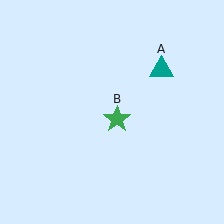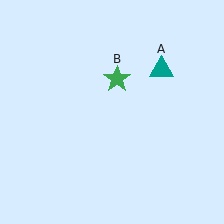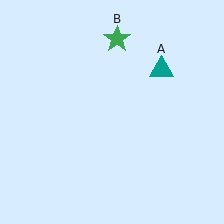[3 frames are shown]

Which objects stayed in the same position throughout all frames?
Teal triangle (object A) remained stationary.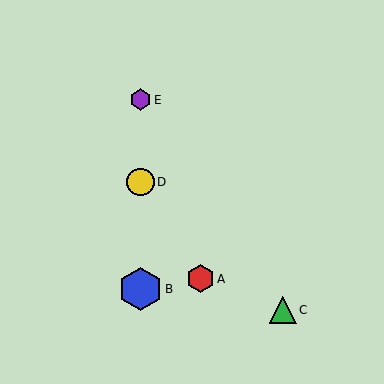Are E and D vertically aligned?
Yes, both are at x≈140.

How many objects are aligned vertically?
3 objects (B, D, E) are aligned vertically.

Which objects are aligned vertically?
Objects B, D, E are aligned vertically.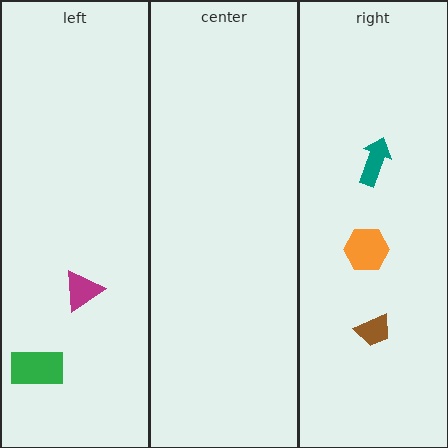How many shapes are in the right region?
3.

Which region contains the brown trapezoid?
The right region.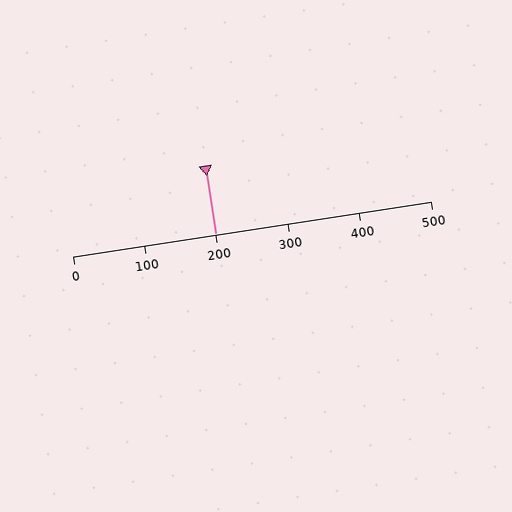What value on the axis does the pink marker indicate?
The marker indicates approximately 200.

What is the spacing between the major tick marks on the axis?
The major ticks are spaced 100 apart.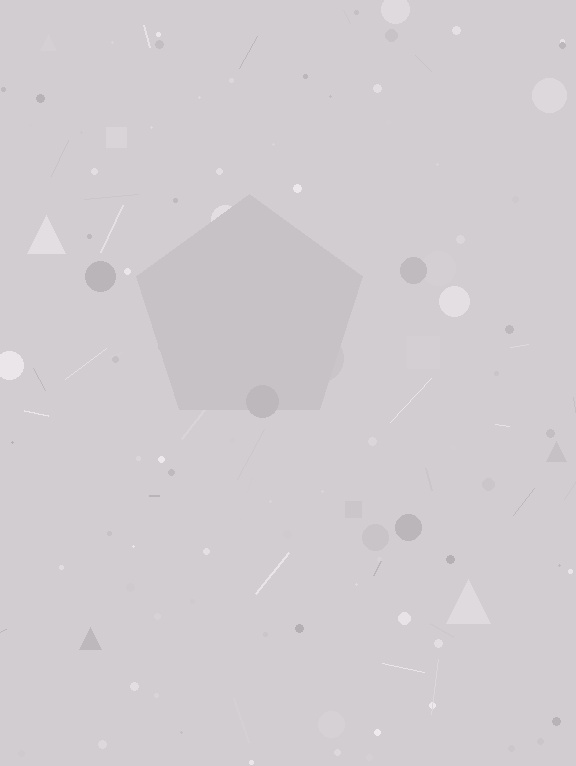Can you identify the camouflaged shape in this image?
The camouflaged shape is a pentagon.